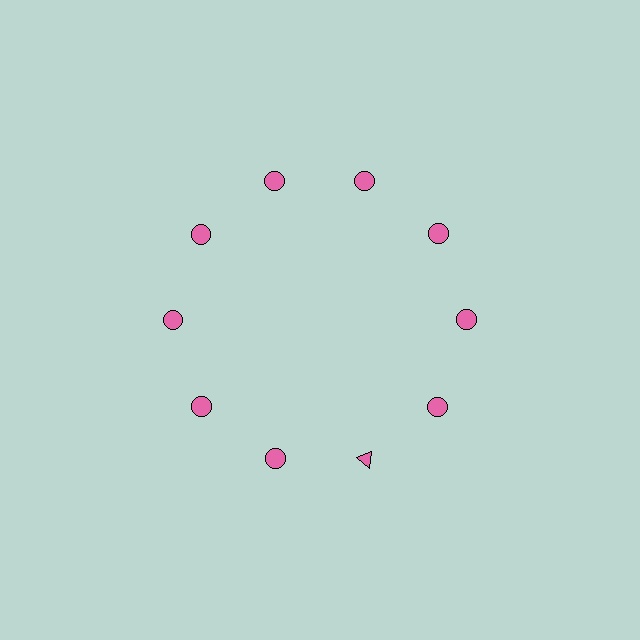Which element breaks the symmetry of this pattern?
The pink triangle at roughly the 5 o'clock position breaks the symmetry. All other shapes are pink circles.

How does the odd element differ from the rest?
It has a different shape: triangle instead of circle.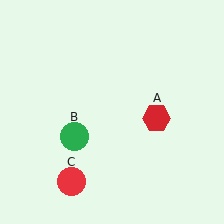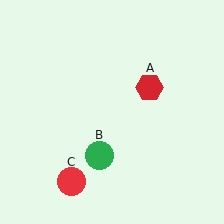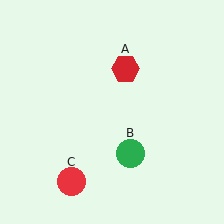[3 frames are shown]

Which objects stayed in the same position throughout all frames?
Red circle (object C) remained stationary.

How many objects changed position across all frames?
2 objects changed position: red hexagon (object A), green circle (object B).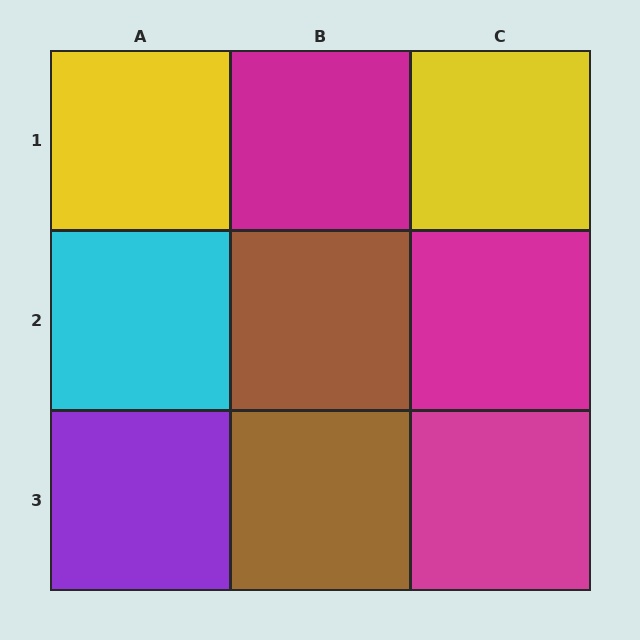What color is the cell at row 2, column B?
Brown.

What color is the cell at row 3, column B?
Brown.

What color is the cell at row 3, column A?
Purple.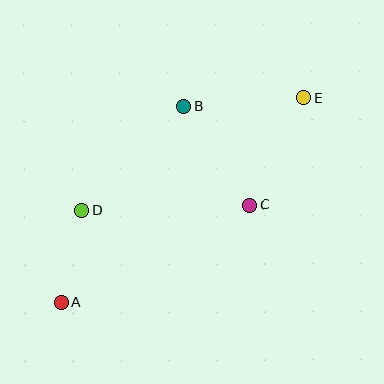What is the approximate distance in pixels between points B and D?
The distance between B and D is approximately 145 pixels.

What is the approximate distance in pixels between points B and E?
The distance between B and E is approximately 120 pixels.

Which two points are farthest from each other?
Points A and E are farthest from each other.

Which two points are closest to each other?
Points A and D are closest to each other.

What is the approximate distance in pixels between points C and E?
The distance between C and E is approximately 120 pixels.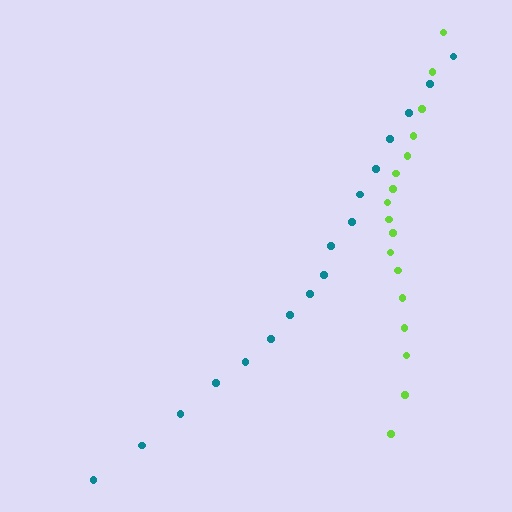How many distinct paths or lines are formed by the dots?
There are 2 distinct paths.